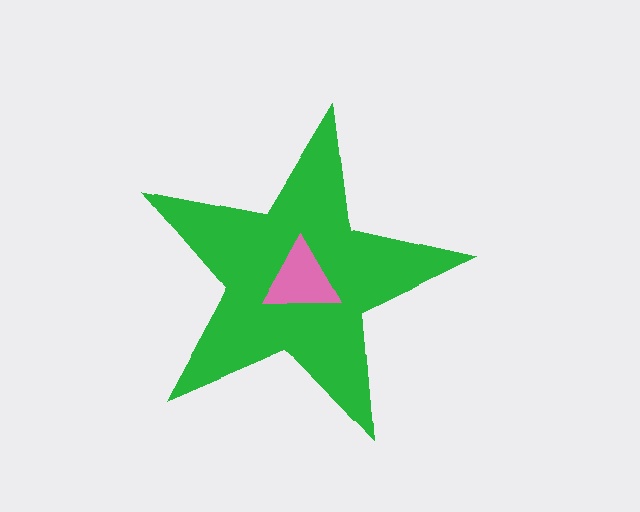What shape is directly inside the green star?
The pink triangle.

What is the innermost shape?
The pink triangle.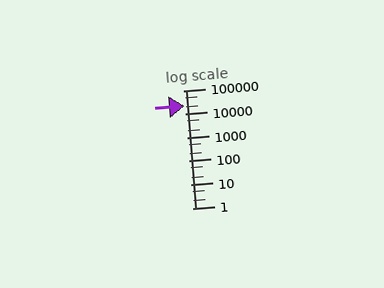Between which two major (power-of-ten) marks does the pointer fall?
The pointer is between 10000 and 100000.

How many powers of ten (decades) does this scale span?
The scale spans 5 decades, from 1 to 100000.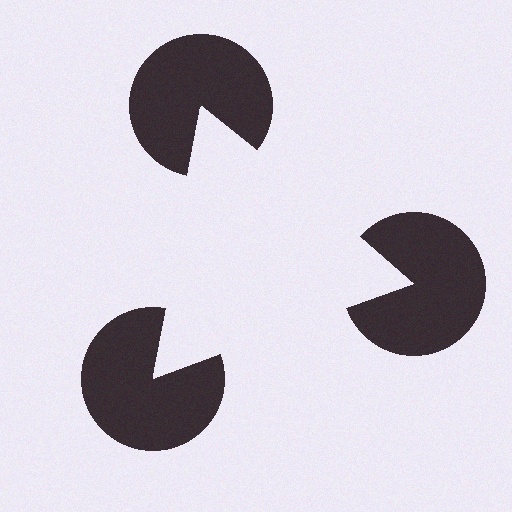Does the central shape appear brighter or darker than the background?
It typically appears slightly brighter than the background, even though no actual brightness change is drawn.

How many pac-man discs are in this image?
There are 3 — one at each vertex of the illusory triangle.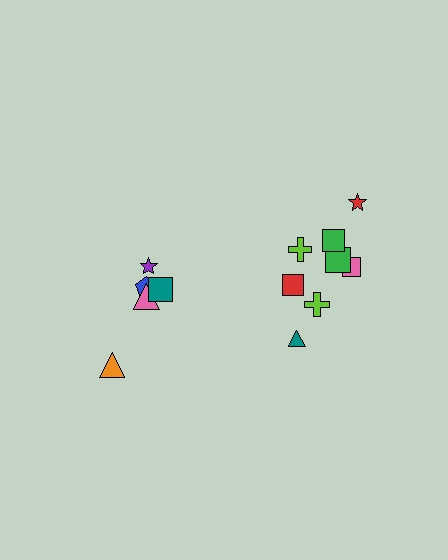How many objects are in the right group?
There are 8 objects.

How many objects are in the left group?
There are 5 objects.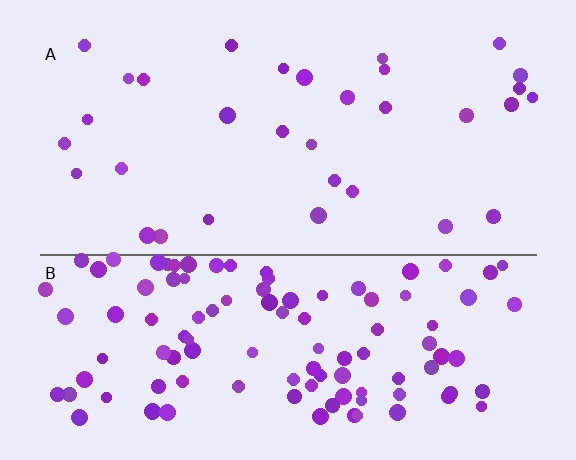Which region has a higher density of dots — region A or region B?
B (the bottom).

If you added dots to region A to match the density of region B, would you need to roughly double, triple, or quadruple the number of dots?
Approximately triple.